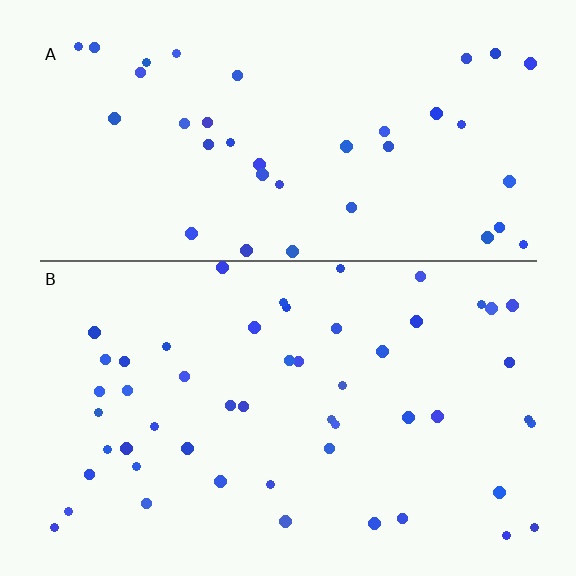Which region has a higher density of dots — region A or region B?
B (the bottom).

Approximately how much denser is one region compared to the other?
Approximately 1.3× — region B over region A.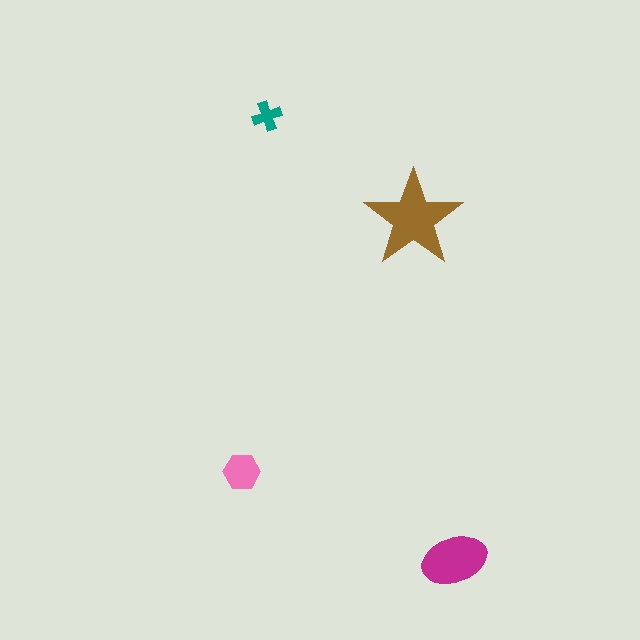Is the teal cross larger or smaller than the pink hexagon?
Smaller.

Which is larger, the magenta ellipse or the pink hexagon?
The magenta ellipse.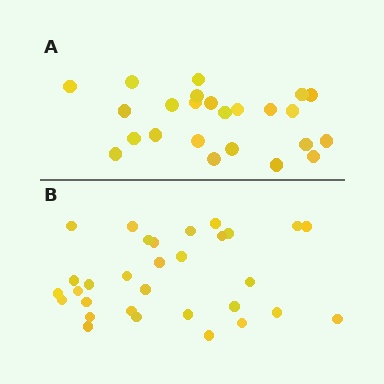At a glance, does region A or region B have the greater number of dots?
Region B (the bottom region) has more dots.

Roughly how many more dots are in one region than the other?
Region B has roughly 8 or so more dots than region A.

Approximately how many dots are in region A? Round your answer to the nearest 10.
About 20 dots. (The exact count is 24, which rounds to 20.)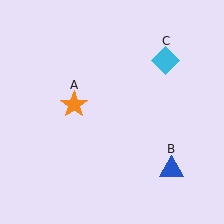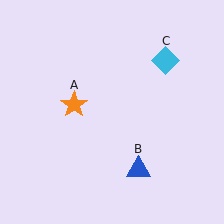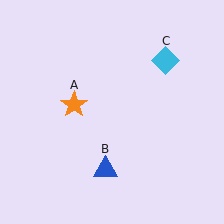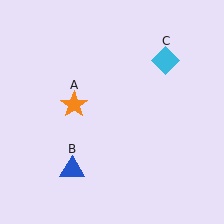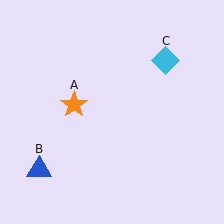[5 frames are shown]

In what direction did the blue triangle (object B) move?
The blue triangle (object B) moved left.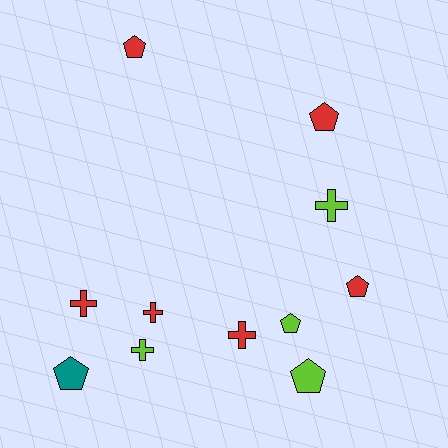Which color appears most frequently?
Red, with 6 objects.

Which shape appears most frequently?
Pentagon, with 6 objects.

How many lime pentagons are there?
There are 2 lime pentagons.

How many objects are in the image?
There are 11 objects.